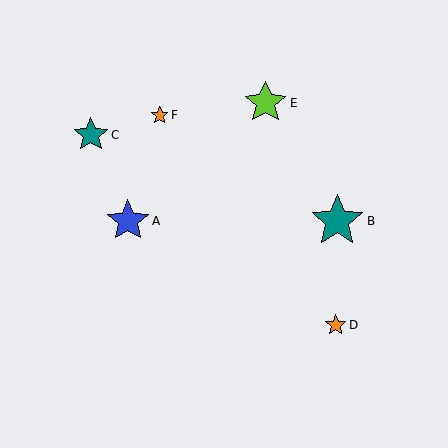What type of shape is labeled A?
Shape A is a blue star.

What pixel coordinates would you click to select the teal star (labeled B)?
Click at (337, 221) to select the teal star B.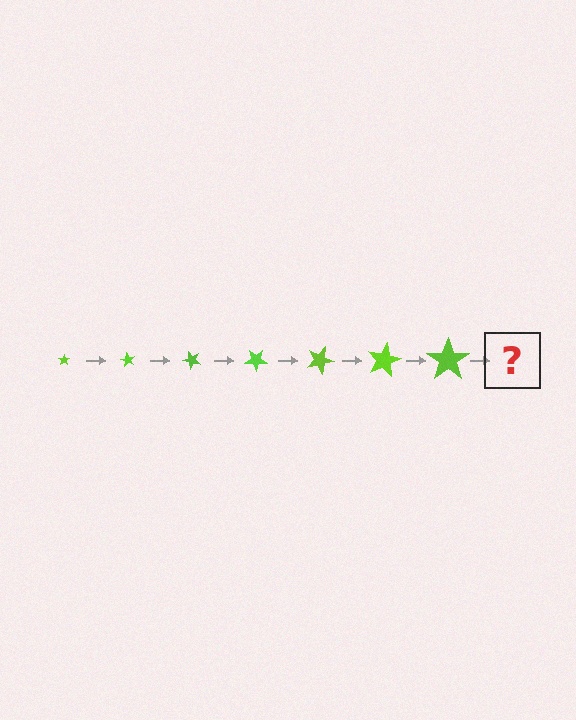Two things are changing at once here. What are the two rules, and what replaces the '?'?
The two rules are that the star grows larger each step and it rotates 60 degrees each step. The '?' should be a star, larger than the previous one and rotated 420 degrees from the start.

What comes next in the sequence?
The next element should be a star, larger than the previous one and rotated 420 degrees from the start.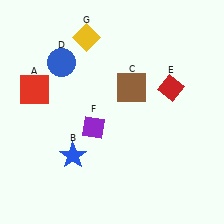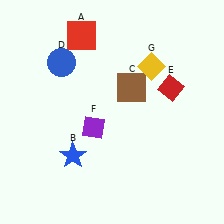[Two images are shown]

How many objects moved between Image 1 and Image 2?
2 objects moved between the two images.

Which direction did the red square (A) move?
The red square (A) moved up.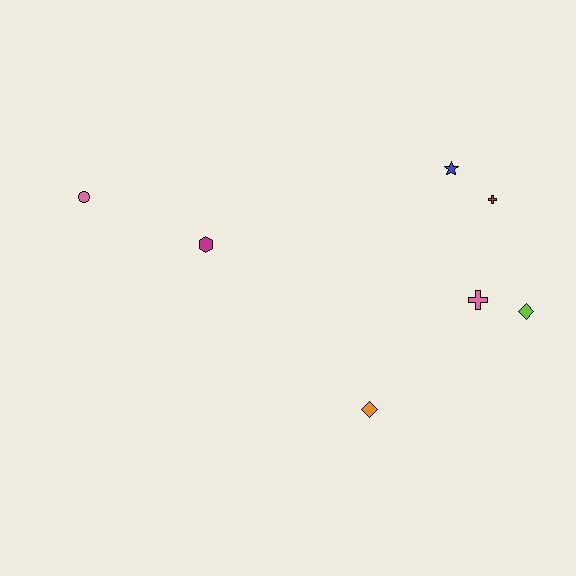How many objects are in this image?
There are 7 objects.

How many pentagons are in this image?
There are no pentagons.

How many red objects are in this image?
There is 1 red object.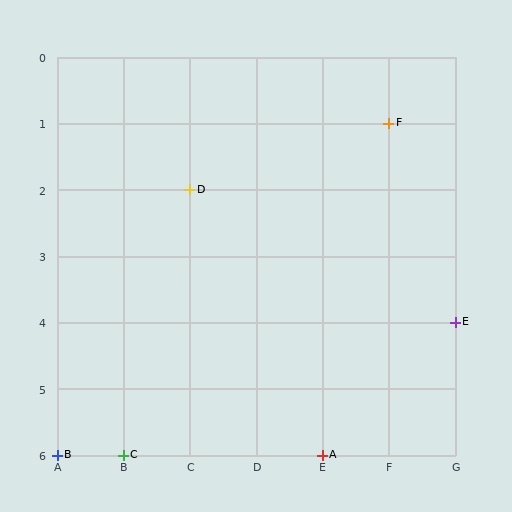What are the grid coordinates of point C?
Point C is at grid coordinates (B, 6).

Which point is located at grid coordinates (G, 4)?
Point E is at (G, 4).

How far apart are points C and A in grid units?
Points C and A are 3 columns apart.